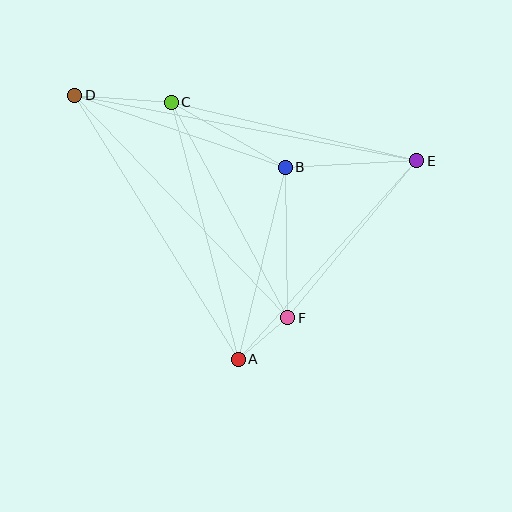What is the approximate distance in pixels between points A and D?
The distance between A and D is approximately 310 pixels.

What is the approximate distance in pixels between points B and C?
The distance between B and C is approximately 131 pixels.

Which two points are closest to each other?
Points A and F are closest to each other.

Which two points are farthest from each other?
Points D and E are farthest from each other.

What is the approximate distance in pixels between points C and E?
The distance between C and E is approximately 253 pixels.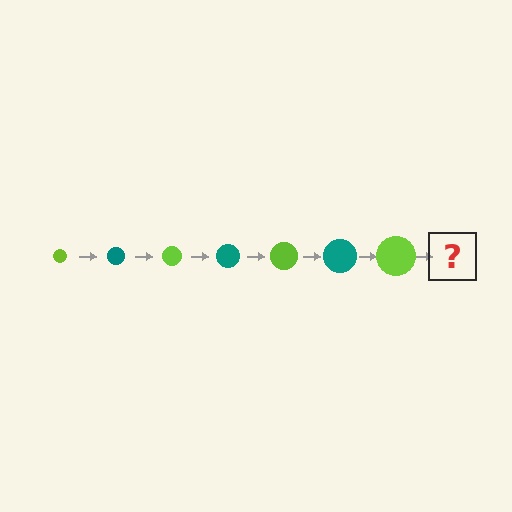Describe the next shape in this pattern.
It should be a teal circle, larger than the previous one.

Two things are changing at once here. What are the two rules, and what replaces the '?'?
The two rules are that the circle grows larger each step and the color cycles through lime and teal. The '?' should be a teal circle, larger than the previous one.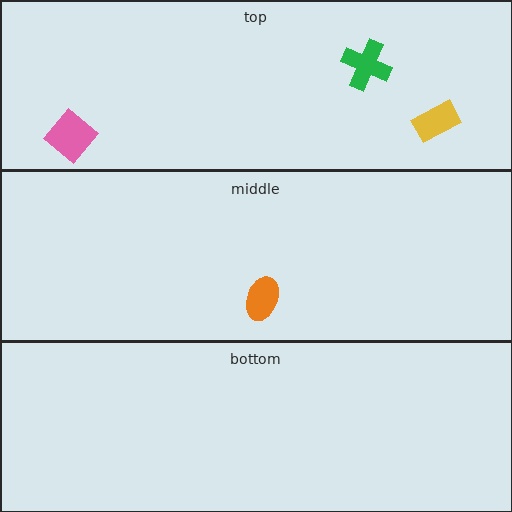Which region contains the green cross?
The top region.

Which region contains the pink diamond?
The top region.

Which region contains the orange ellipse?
The middle region.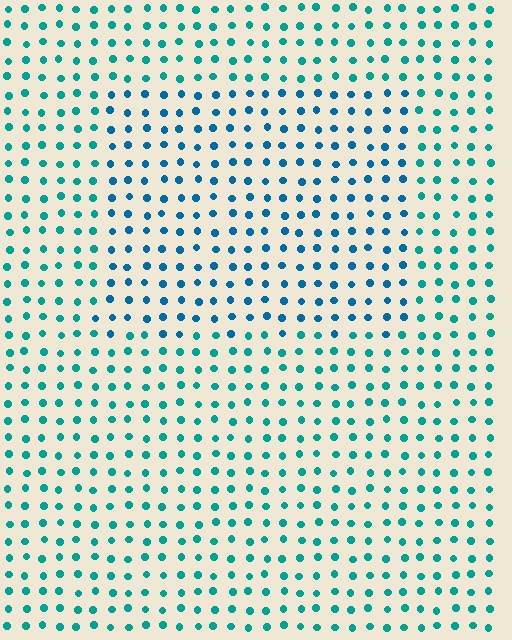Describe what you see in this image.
The image is filled with small teal elements in a uniform arrangement. A rectangle-shaped region is visible where the elements are tinted to a slightly different hue, forming a subtle color boundary.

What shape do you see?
I see a rectangle.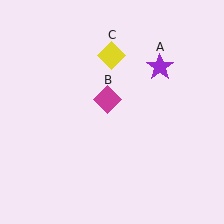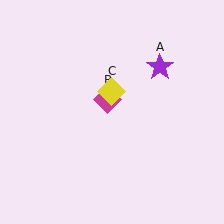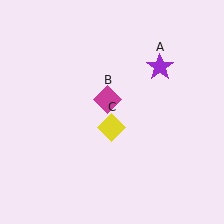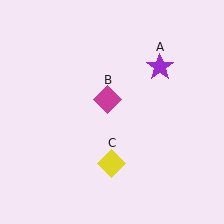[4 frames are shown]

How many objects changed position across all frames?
1 object changed position: yellow diamond (object C).